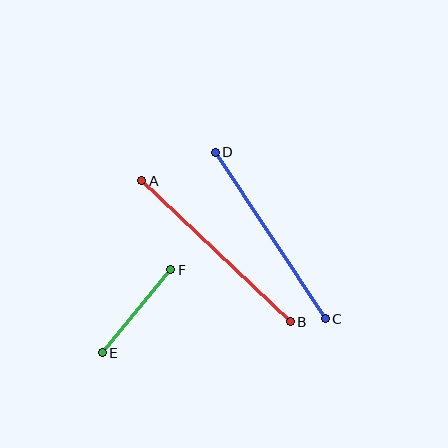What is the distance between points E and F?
The distance is approximately 108 pixels.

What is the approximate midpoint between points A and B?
The midpoint is at approximately (216, 251) pixels.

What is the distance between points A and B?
The distance is approximately 205 pixels.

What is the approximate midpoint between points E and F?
The midpoint is at approximately (137, 311) pixels.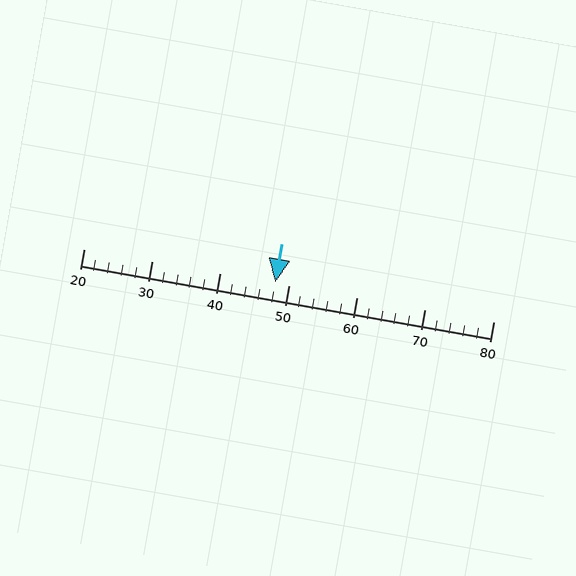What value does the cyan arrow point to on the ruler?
The cyan arrow points to approximately 48.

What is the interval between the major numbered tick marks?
The major tick marks are spaced 10 units apart.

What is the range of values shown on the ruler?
The ruler shows values from 20 to 80.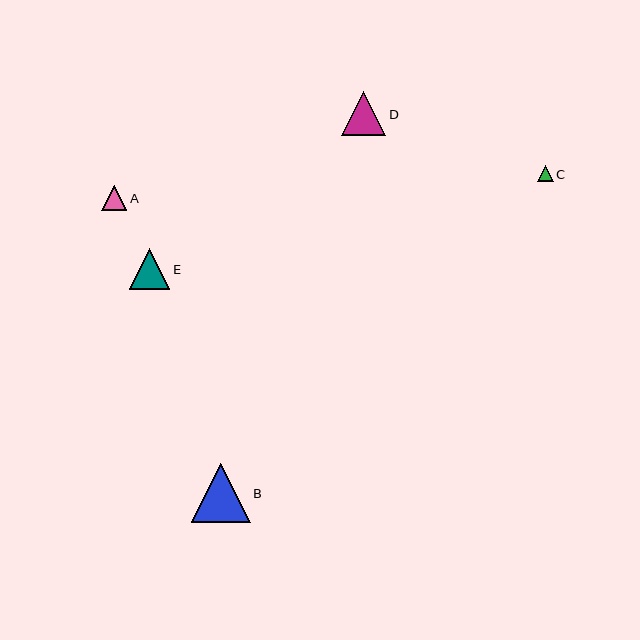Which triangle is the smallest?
Triangle C is the smallest with a size of approximately 16 pixels.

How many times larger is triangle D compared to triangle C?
Triangle D is approximately 2.8 times the size of triangle C.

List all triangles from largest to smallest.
From largest to smallest: B, D, E, A, C.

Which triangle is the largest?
Triangle B is the largest with a size of approximately 59 pixels.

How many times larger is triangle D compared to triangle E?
Triangle D is approximately 1.1 times the size of triangle E.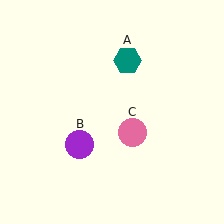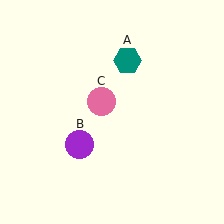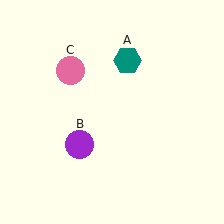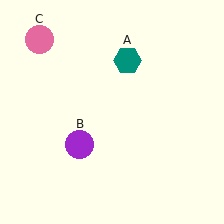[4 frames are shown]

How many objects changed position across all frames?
1 object changed position: pink circle (object C).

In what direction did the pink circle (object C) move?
The pink circle (object C) moved up and to the left.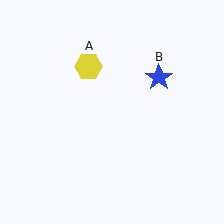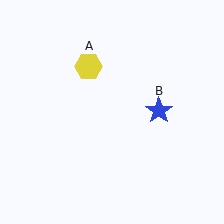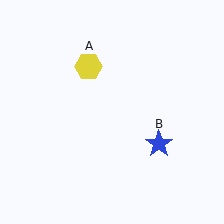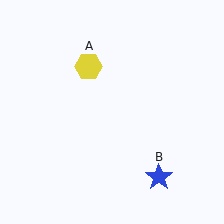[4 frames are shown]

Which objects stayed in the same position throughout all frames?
Yellow hexagon (object A) remained stationary.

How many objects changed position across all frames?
1 object changed position: blue star (object B).